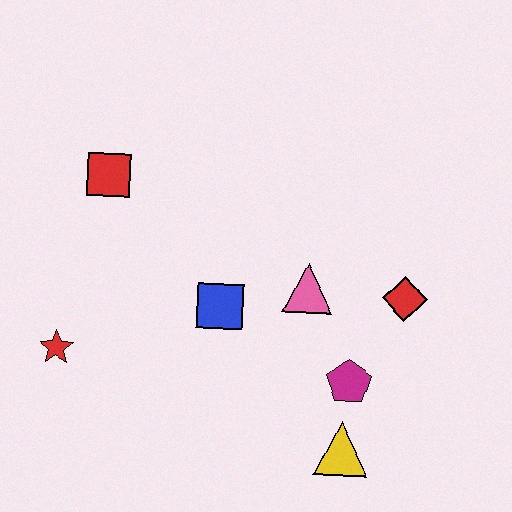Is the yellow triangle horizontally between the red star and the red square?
No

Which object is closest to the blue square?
The pink triangle is closest to the blue square.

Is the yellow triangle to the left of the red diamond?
Yes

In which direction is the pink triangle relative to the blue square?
The pink triangle is to the right of the blue square.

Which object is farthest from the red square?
The yellow triangle is farthest from the red square.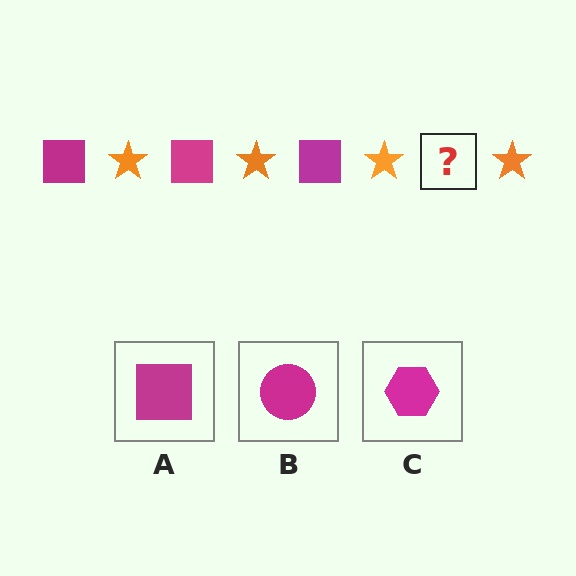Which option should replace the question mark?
Option A.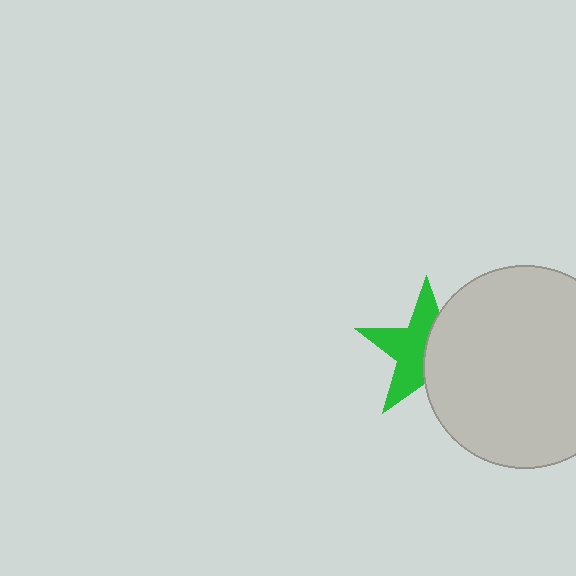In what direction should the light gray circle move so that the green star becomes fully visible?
The light gray circle should move right. That is the shortest direction to clear the overlap and leave the green star fully visible.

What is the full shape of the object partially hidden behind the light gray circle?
The partially hidden object is a green star.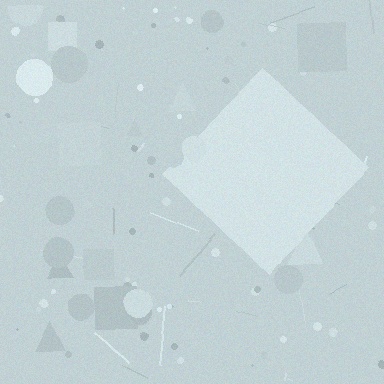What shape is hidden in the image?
A diamond is hidden in the image.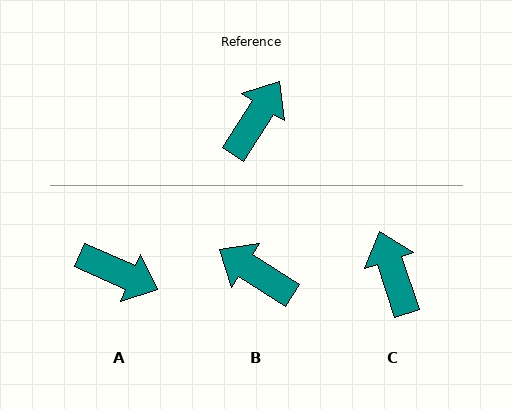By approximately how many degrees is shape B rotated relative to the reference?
Approximately 90 degrees counter-clockwise.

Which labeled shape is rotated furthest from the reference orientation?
B, about 90 degrees away.